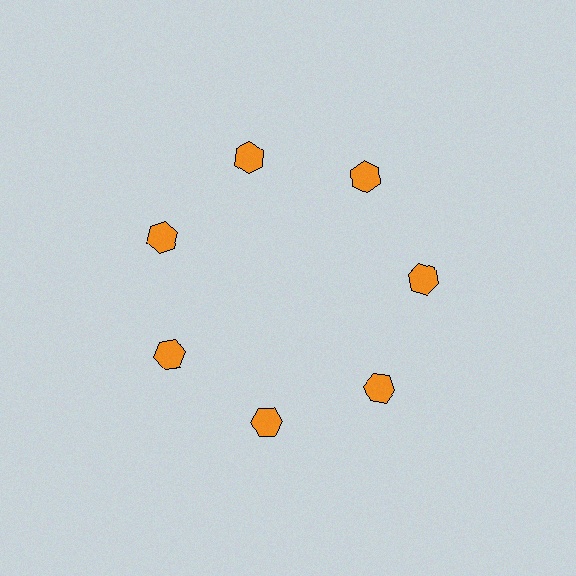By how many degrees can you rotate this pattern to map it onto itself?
The pattern maps onto itself every 51 degrees of rotation.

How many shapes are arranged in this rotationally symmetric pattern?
There are 7 shapes, arranged in 7 groups of 1.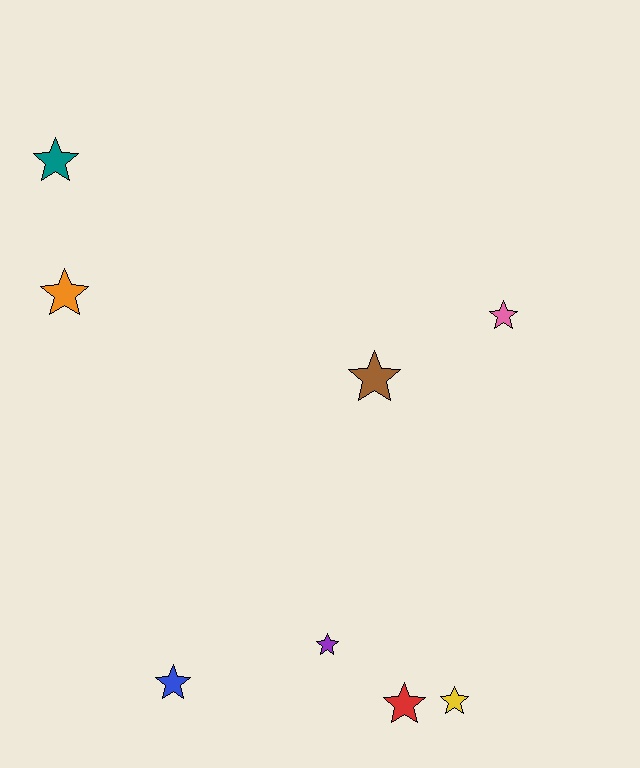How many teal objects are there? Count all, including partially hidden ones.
There is 1 teal object.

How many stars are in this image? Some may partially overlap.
There are 8 stars.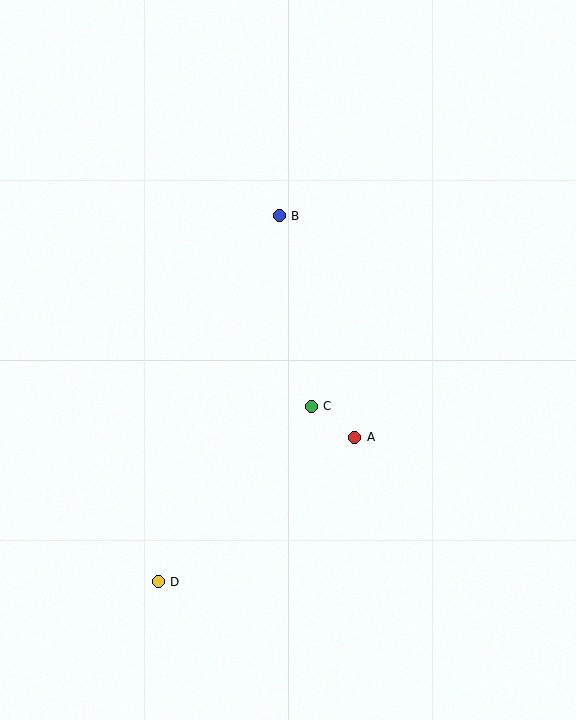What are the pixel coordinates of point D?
Point D is at (158, 582).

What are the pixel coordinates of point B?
Point B is at (279, 216).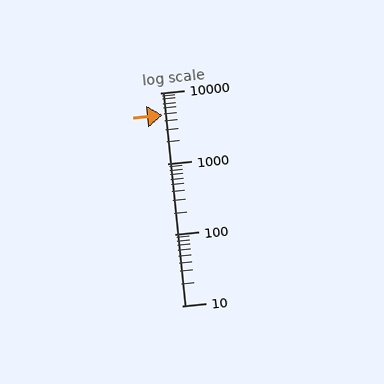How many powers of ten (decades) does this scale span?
The scale spans 3 decades, from 10 to 10000.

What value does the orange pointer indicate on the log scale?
The pointer indicates approximately 4900.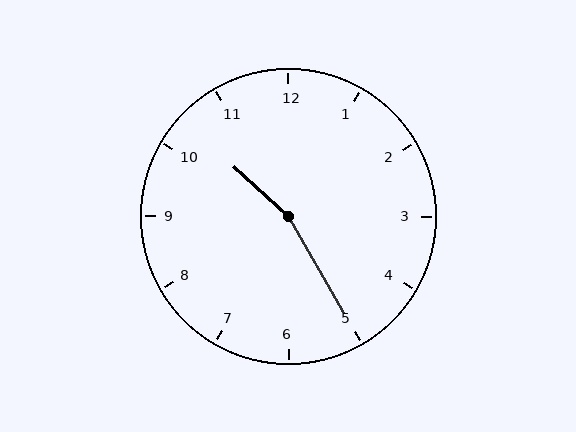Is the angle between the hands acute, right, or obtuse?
It is obtuse.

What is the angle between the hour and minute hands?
Approximately 162 degrees.